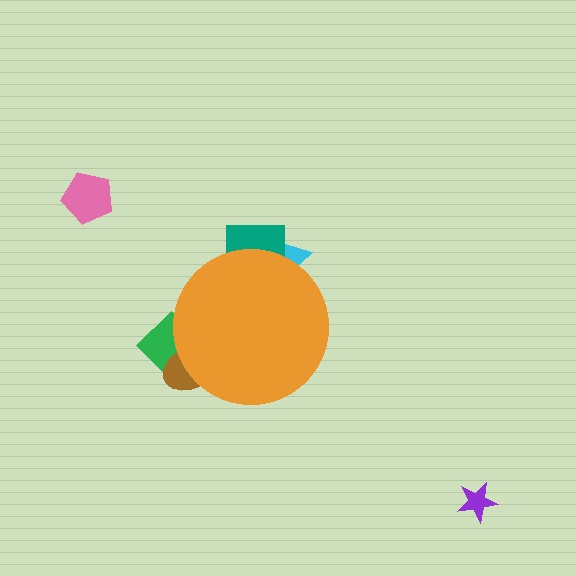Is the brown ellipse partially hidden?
Yes, the brown ellipse is partially hidden behind the orange circle.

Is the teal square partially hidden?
Yes, the teal square is partially hidden behind the orange circle.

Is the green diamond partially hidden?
Yes, the green diamond is partially hidden behind the orange circle.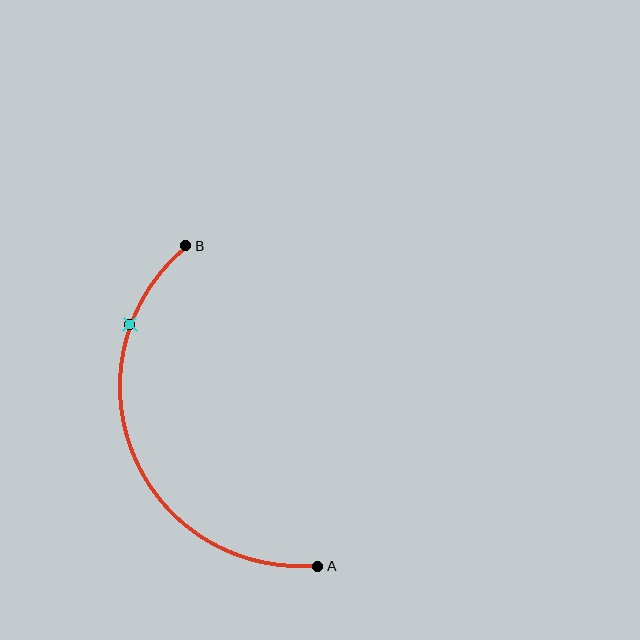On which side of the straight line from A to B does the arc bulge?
The arc bulges to the left of the straight line connecting A and B.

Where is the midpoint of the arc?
The arc midpoint is the point on the curve farthest from the straight line joining A and B. It sits to the left of that line.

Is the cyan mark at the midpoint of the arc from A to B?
No. The cyan mark lies on the arc but is closer to endpoint B. The arc midpoint would be at the point on the curve equidistant along the arc from both A and B.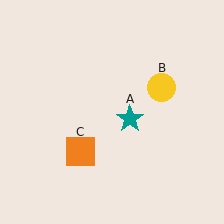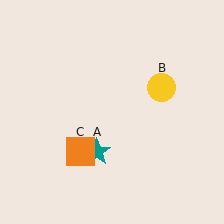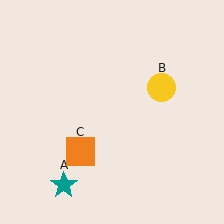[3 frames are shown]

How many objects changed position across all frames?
1 object changed position: teal star (object A).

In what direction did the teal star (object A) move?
The teal star (object A) moved down and to the left.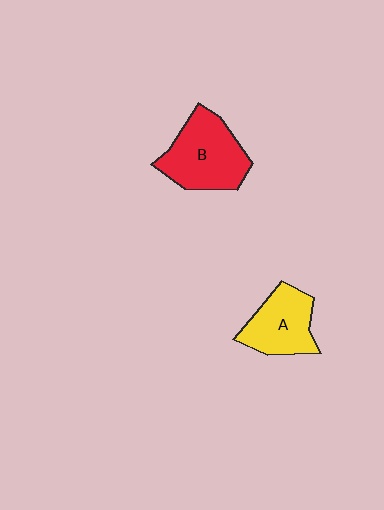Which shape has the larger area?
Shape B (red).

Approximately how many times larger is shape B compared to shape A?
Approximately 1.3 times.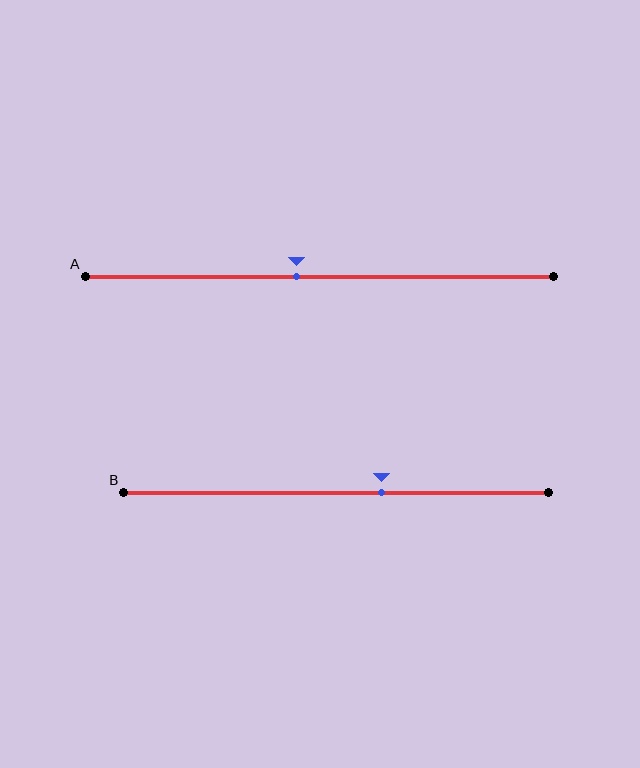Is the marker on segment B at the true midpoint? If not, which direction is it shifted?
No, the marker on segment B is shifted to the right by about 11% of the segment length.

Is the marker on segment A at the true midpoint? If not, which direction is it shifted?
No, the marker on segment A is shifted to the left by about 5% of the segment length.